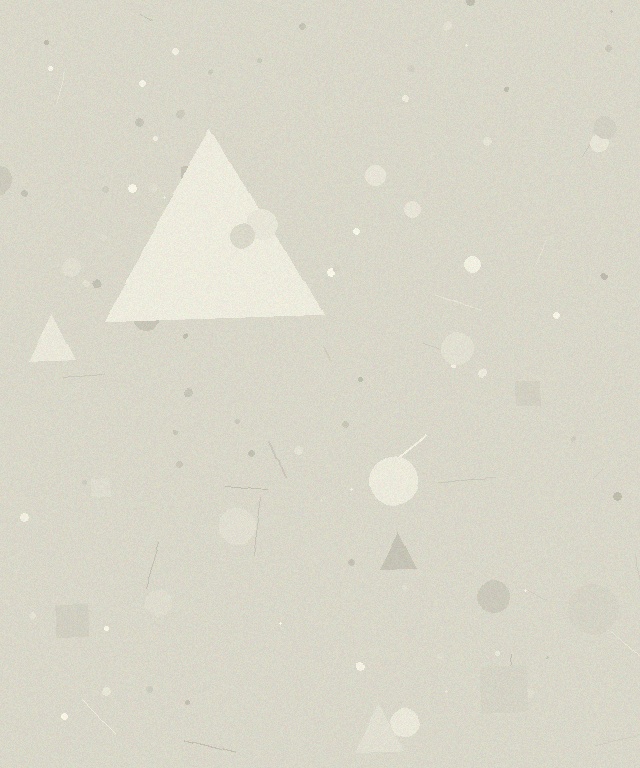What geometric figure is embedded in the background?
A triangle is embedded in the background.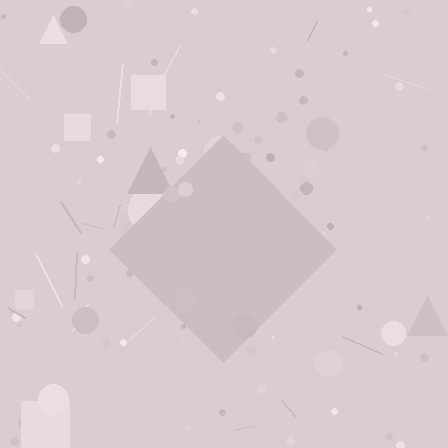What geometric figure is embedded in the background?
A diamond is embedded in the background.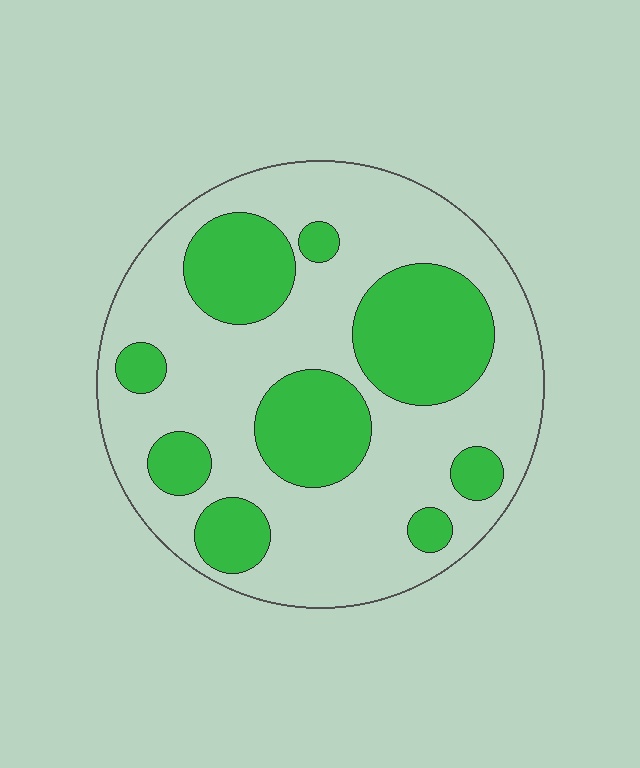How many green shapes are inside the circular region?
9.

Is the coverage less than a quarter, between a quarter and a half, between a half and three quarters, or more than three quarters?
Between a quarter and a half.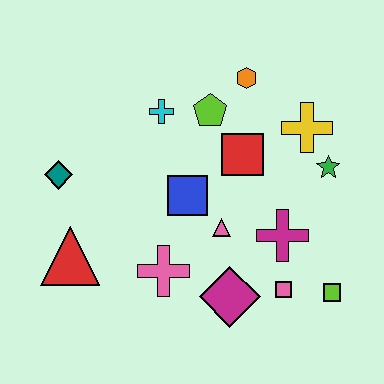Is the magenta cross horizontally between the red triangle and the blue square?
No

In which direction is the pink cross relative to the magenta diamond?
The pink cross is to the left of the magenta diamond.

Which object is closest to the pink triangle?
The blue square is closest to the pink triangle.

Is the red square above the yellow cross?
No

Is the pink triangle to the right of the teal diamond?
Yes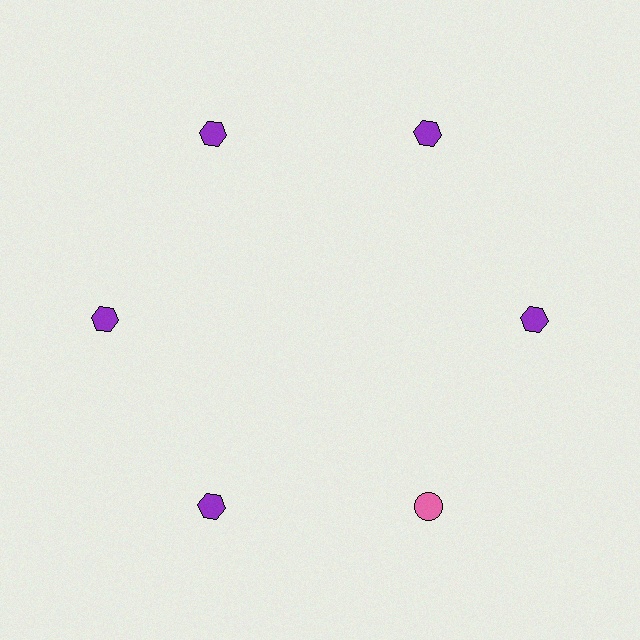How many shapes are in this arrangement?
There are 6 shapes arranged in a ring pattern.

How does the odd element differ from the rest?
It differs in both color (pink instead of purple) and shape (circle instead of hexagon).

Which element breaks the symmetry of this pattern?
The pink circle at roughly the 5 o'clock position breaks the symmetry. All other shapes are purple hexagons.